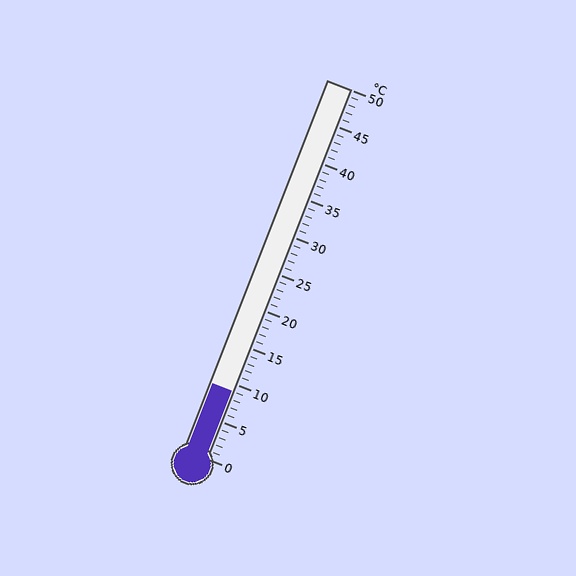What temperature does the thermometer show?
The thermometer shows approximately 9°C.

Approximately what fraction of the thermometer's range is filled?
The thermometer is filled to approximately 20% of its range.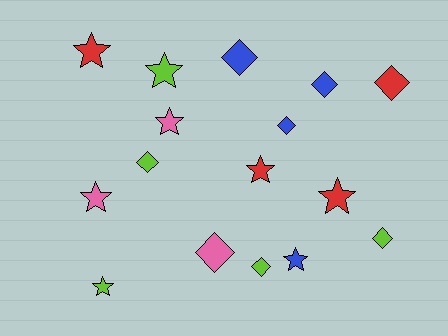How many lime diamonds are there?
There are 3 lime diamonds.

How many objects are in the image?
There are 16 objects.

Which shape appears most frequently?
Diamond, with 8 objects.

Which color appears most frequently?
Lime, with 5 objects.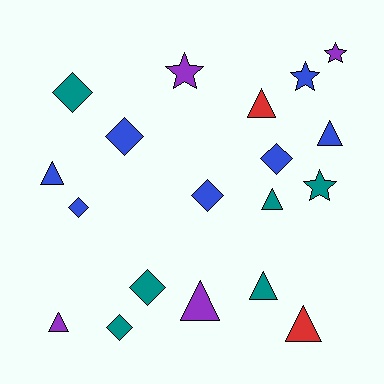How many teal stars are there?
There is 1 teal star.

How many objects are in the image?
There are 19 objects.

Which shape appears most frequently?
Triangle, with 8 objects.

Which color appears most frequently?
Blue, with 7 objects.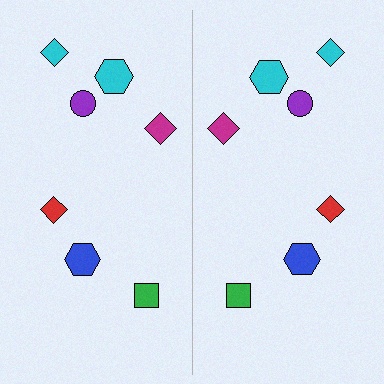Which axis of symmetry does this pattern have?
The pattern has a vertical axis of symmetry running through the center of the image.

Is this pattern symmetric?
Yes, this pattern has bilateral (reflection) symmetry.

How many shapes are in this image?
There are 14 shapes in this image.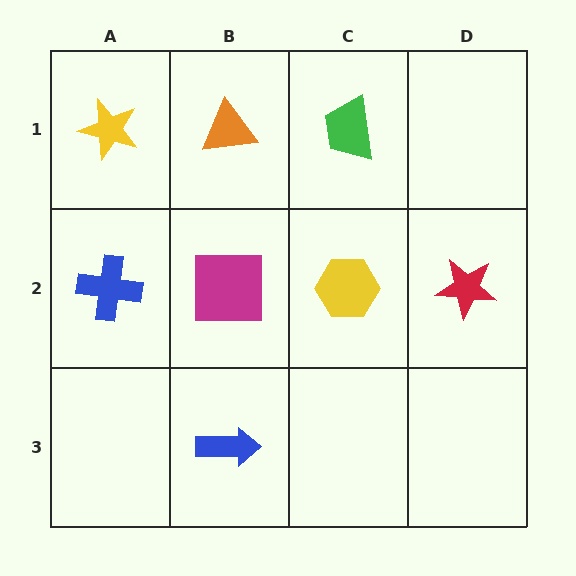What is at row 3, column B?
A blue arrow.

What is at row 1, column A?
A yellow star.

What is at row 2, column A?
A blue cross.